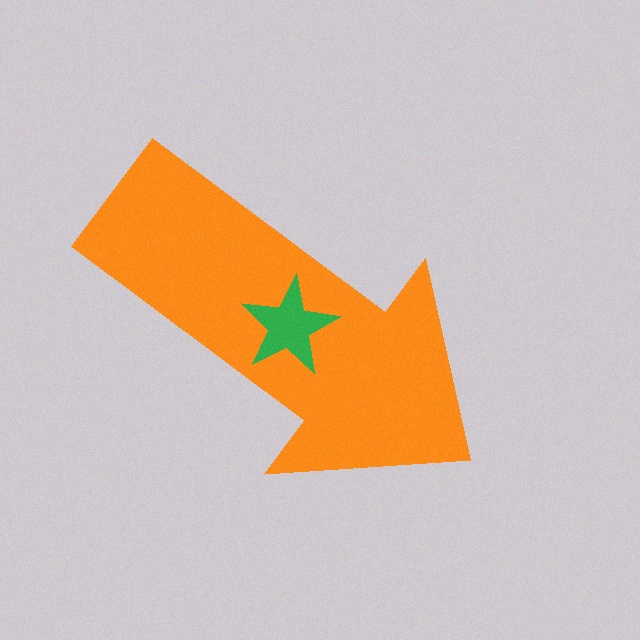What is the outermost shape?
The orange arrow.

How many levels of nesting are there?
2.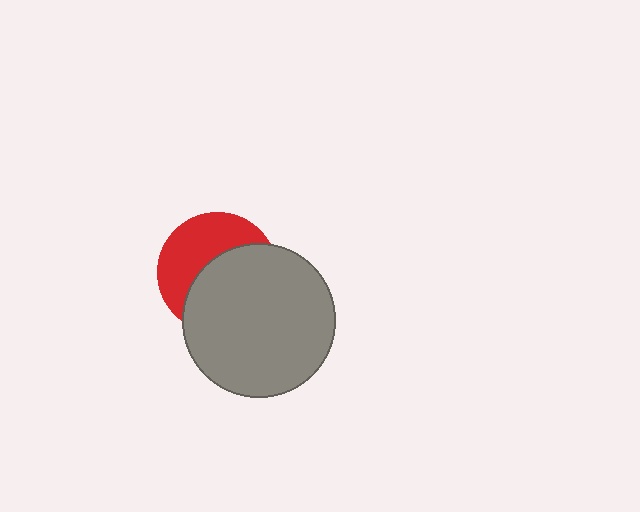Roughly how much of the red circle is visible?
A small part of it is visible (roughly 45%).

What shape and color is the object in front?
The object in front is a gray circle.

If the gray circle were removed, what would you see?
You would see the complete red circle.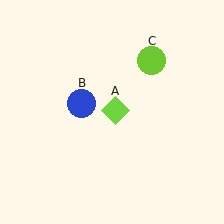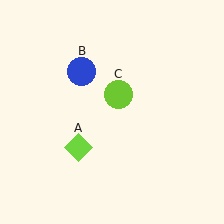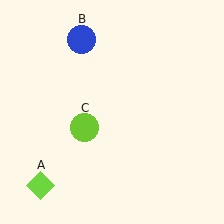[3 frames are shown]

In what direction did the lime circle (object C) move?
The lime circle (object C) moved down and to the left.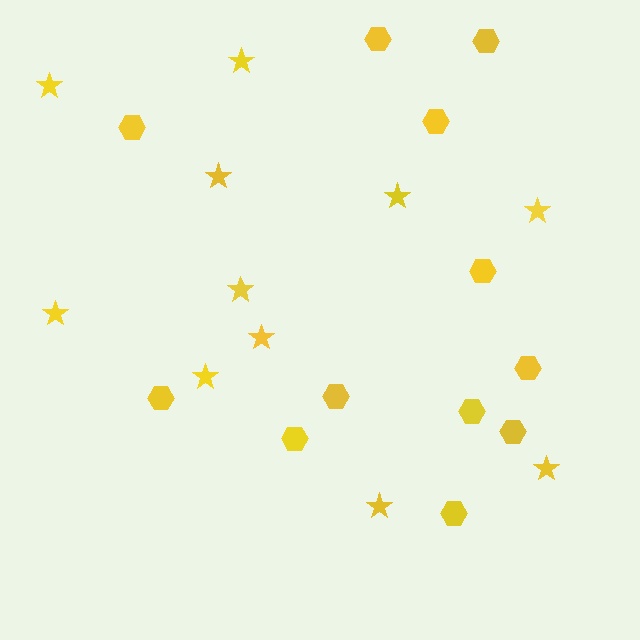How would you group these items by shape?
There are 2 groups: one group of stars (11) and one group of hexagons (12).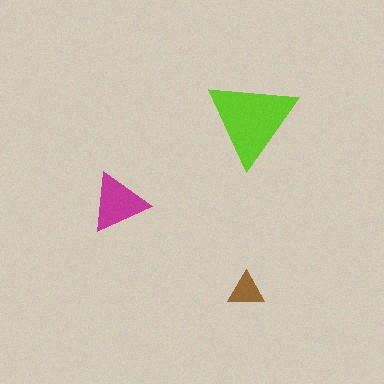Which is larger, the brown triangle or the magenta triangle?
The magenta one.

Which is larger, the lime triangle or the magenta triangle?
The lime one.